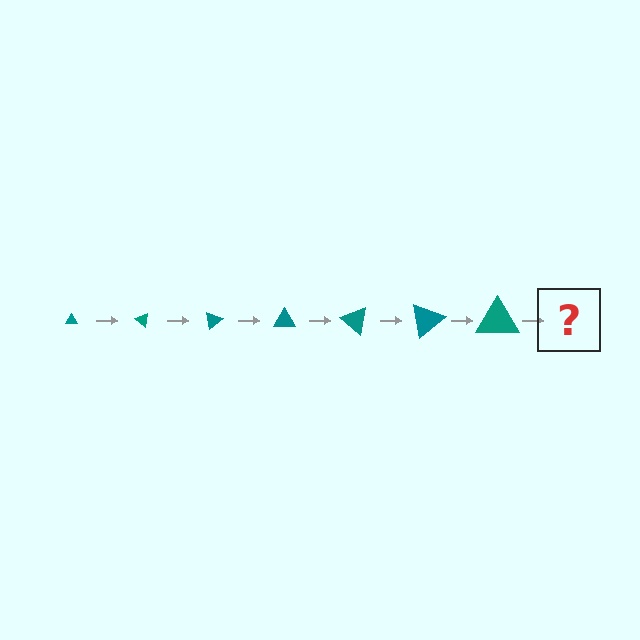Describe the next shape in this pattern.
It should be a triangle, larger than the previous one and rotated 280 degrees from the start.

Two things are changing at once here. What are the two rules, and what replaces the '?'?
The two rules are that the triangle grows larger each step and it rotates 40 degrees each step. The '?' should be a triangle, larger than the previous one and rotated 280 degrees from the start.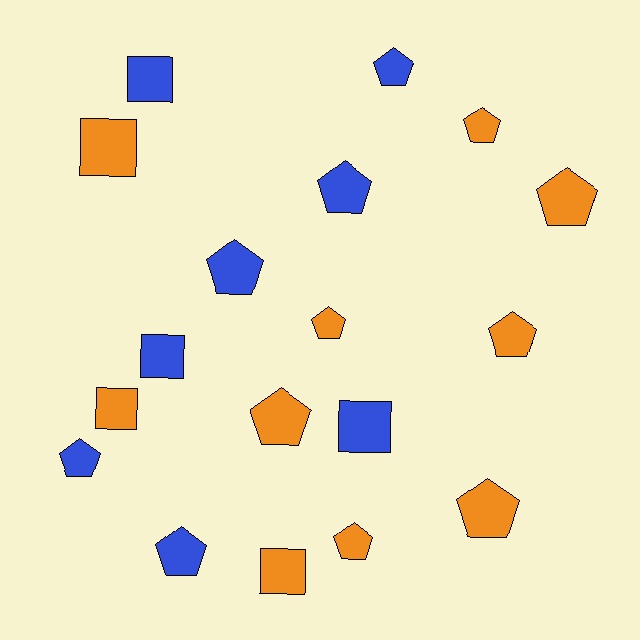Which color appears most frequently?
Orange, with 10 objects.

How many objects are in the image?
There are 18 objects.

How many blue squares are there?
There are 3 blue squares.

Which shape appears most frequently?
Pentagon, with 12 objects.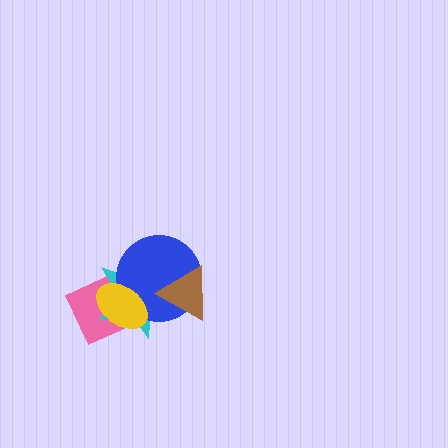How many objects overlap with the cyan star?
4 objects overlap with the cyan star.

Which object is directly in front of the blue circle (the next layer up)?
The brown triangle is directly in front of the blue circle.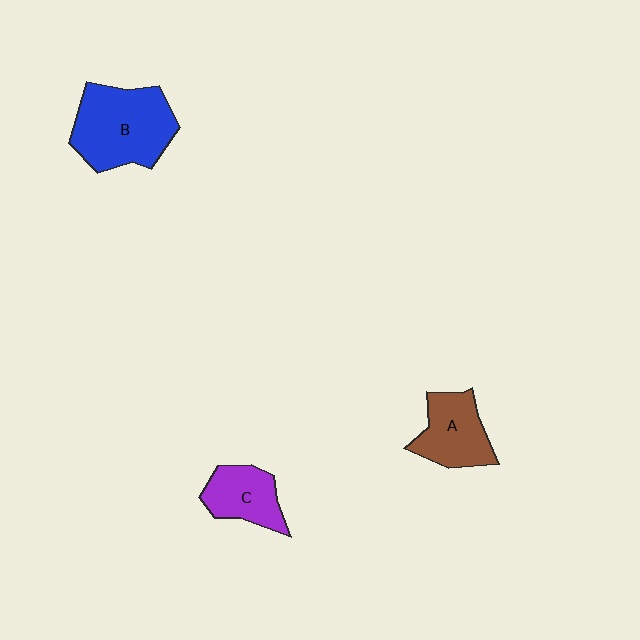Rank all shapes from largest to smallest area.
From largest to smallest: B (blue), A (brown), C (purple).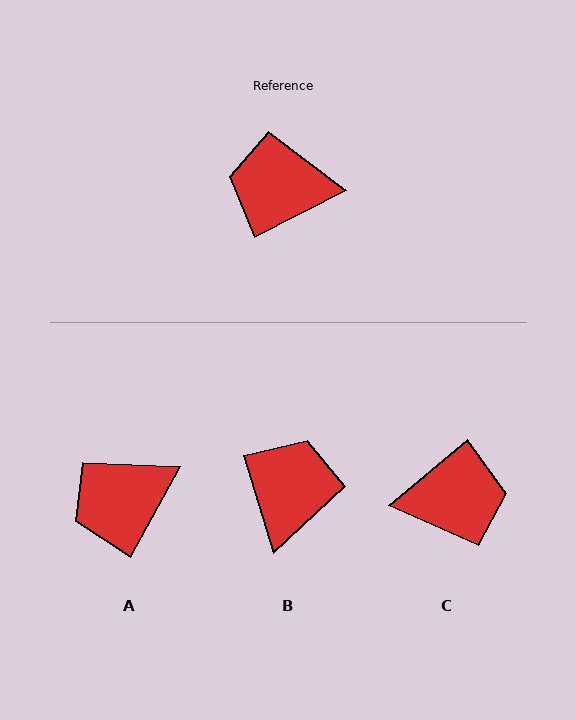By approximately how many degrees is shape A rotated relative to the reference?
Approximately 34 degrees counter-clockwise.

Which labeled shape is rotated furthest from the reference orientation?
C, about 167 degrees away.